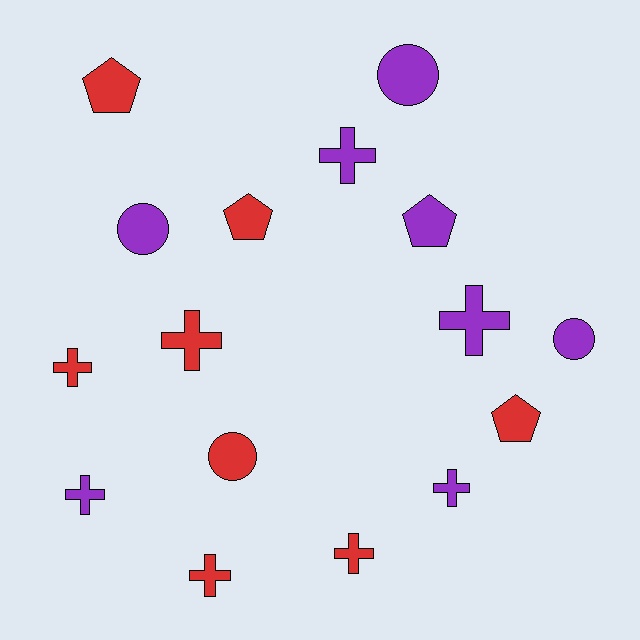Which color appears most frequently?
Purple, with 8 objects.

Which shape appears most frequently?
Cross, with 8 objects.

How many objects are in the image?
There are 16 objects.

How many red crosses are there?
There are 4 red crosses.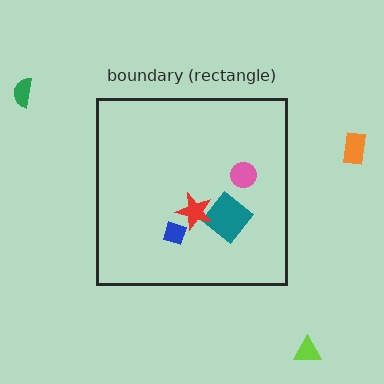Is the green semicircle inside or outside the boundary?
Outside.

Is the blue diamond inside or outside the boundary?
Inside.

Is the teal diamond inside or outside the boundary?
Inside.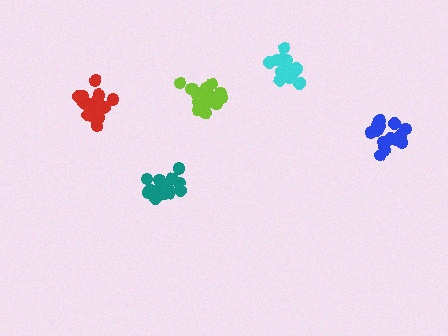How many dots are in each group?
Group 1: 17 dots, Group 2: 17 dots, Group 3: 18 dots, Group 4: 15 dots, Group 5: 19 dots (86 total).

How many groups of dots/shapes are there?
There are 5 groups.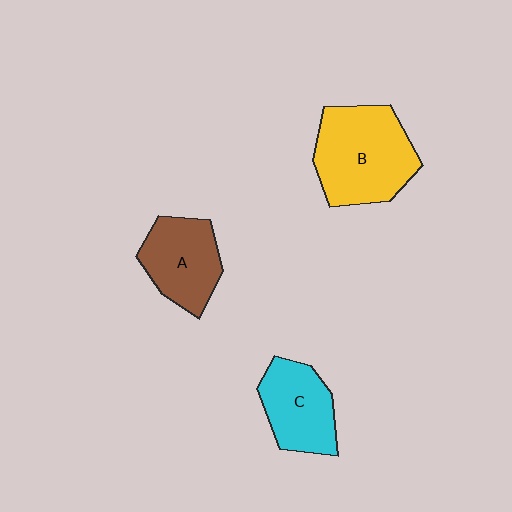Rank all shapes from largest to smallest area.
From largest to smallest: B (yellow), A (brown), C (cyan).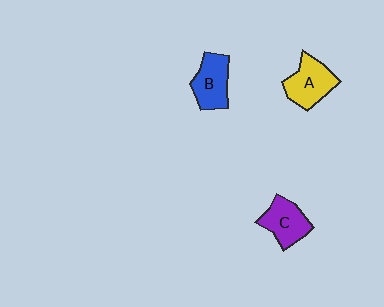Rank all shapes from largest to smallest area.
From largest to smallest: A (yellow), B (blue), C (purple).